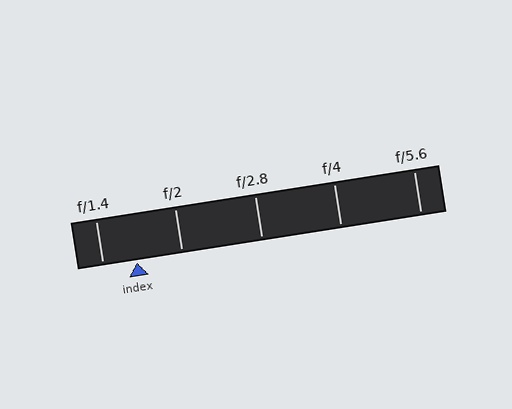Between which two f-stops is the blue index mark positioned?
The index mark is between f/1.4 and f/2.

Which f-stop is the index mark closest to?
The index mark is closest to f/1.4.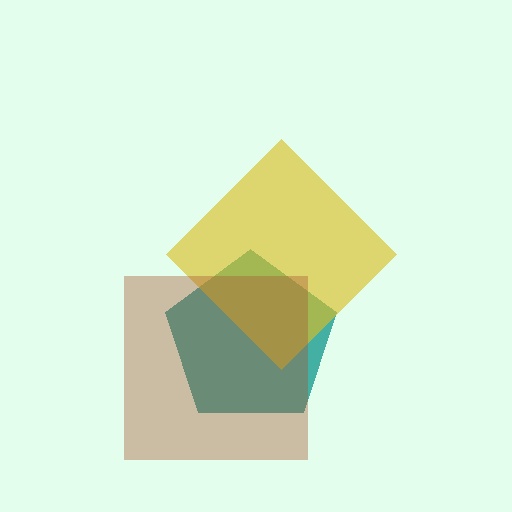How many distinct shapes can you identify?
There are 3 distinct shapes: a teal pentagon, a yellow diamond, a brown square.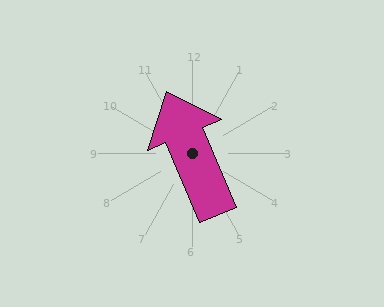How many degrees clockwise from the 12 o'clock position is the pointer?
Approximately 337 degrees.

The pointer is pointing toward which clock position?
Roughly 11 o'clock.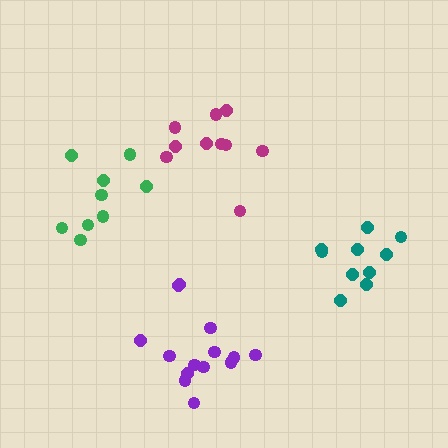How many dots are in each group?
Group 1: 14 dots, Group 2: 9 dots, Group 3: 10 dots, Group 4: 10 dots (43 total).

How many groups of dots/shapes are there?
There are 4 groups.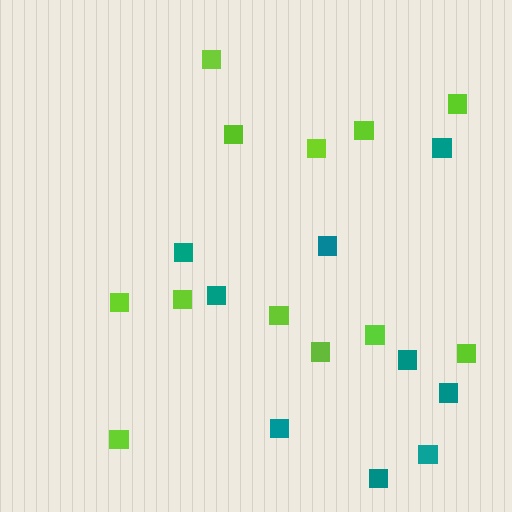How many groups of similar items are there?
There are 2 groups: one group of teal squares (9) and one group of lime squares (12).